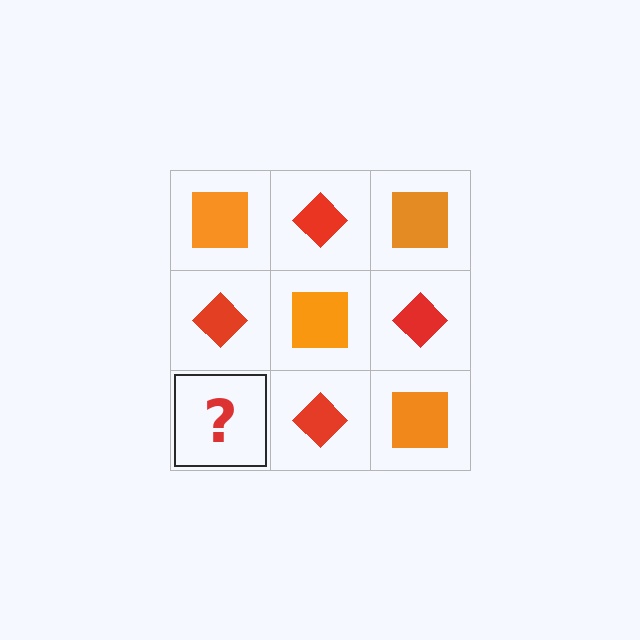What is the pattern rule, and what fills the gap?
The rule is that it alternates orange square and red diamond in a checkerboard pattern. The gap should be filled with an orange square.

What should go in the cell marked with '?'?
The missing cell should contain an orange square.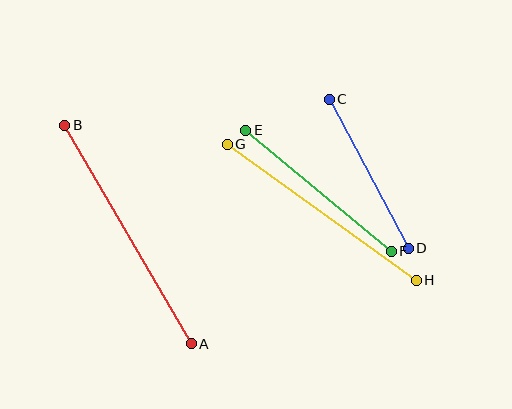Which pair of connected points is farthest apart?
Points A and B are farthest apart.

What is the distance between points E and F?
The distance is approximately 189 pixels.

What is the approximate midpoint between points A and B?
The midpoint is at approximately (128, 235) pixels.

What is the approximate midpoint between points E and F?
The midpoint is at approximately (319, 191) pixels.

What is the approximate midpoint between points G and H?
The midpoint is at approximately (322, 212) pixels.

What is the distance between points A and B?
The distance is approximately 252 pixels.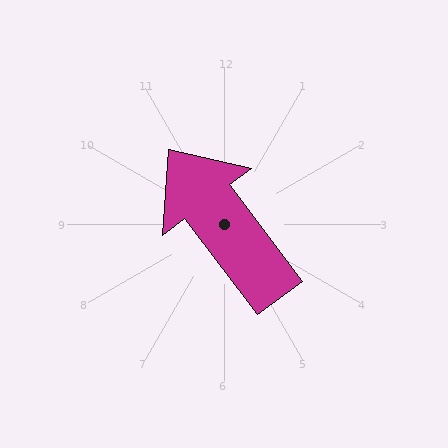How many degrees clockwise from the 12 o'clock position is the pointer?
Approximately 323 degrees.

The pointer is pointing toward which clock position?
Roughly 11 o'clock.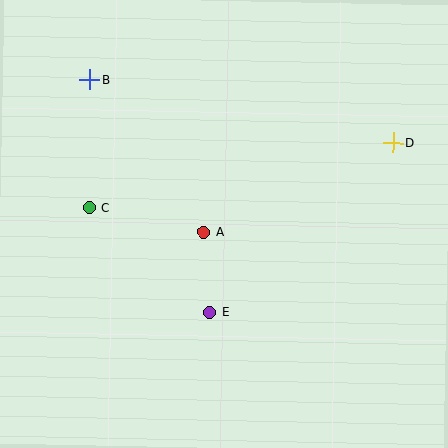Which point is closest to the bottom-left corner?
Point E is closest to the bottom-left corner.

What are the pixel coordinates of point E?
Point E is at (210, 312).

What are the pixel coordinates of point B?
Point B is at (90, 79).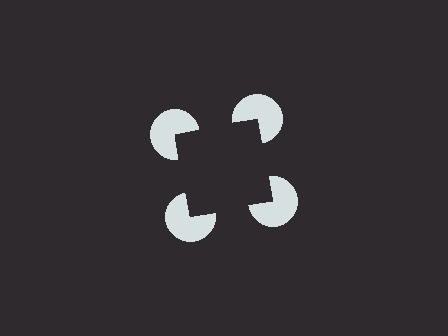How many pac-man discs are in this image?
There are 4 — one at each vertex of the illusory square.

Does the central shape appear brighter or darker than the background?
It typically appears slightly darker than the background, even though no actual brightness change is drawn.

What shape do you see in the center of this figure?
An illusory square — its edges are inferred from the aligned wedge cuts in the pac-man discs, not physically drawn.